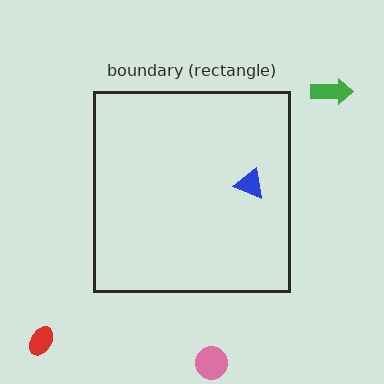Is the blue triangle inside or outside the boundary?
Inside.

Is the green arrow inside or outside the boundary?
Outside.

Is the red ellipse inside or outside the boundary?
Outside.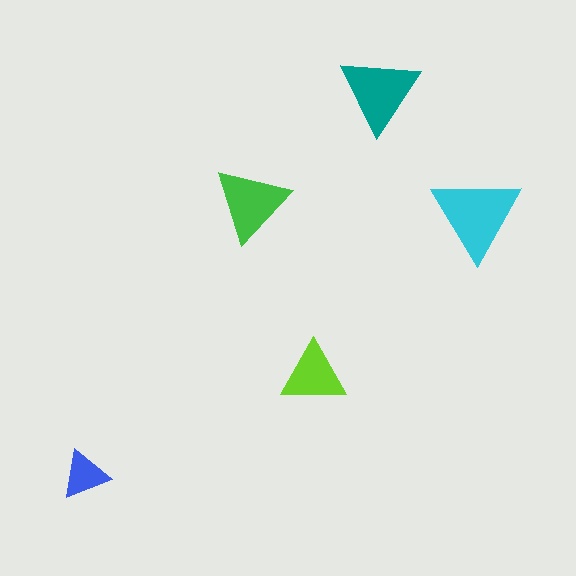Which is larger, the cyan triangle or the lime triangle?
The cyan one.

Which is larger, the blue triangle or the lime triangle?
The lime one.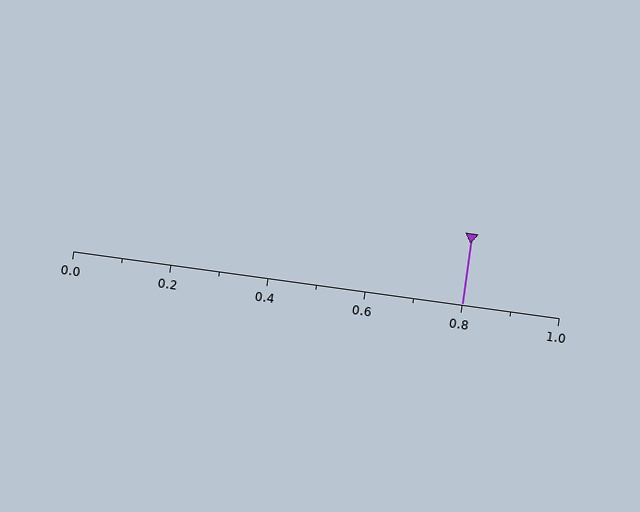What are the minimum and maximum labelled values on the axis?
The axis runs from 0.0 to 1.0.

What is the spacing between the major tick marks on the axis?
The major ticks are spaced 0.2 apart.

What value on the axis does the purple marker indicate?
The marker indicates approximately 0.8.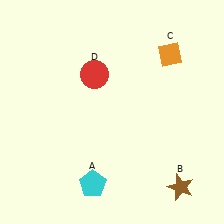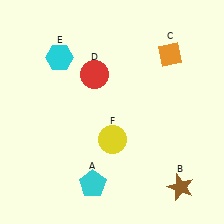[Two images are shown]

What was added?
A cyan hexagon (E), a yellow circle (F) were added in Image 2.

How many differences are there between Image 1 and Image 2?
There are 2 differences between the two images.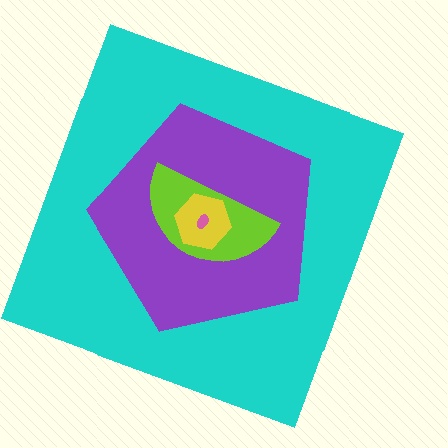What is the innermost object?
The pink ellipse.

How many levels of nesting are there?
5.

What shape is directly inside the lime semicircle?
The yellow hexagon.